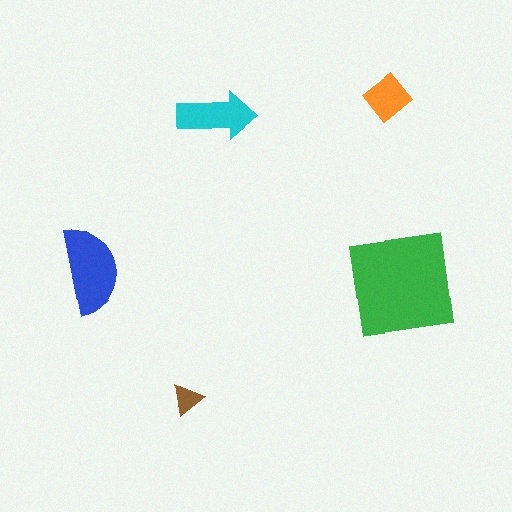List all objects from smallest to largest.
The brown triangle, the orange diamond, the cyan arrow, the blue semicircle, the green square.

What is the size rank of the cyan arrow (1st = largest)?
3rd.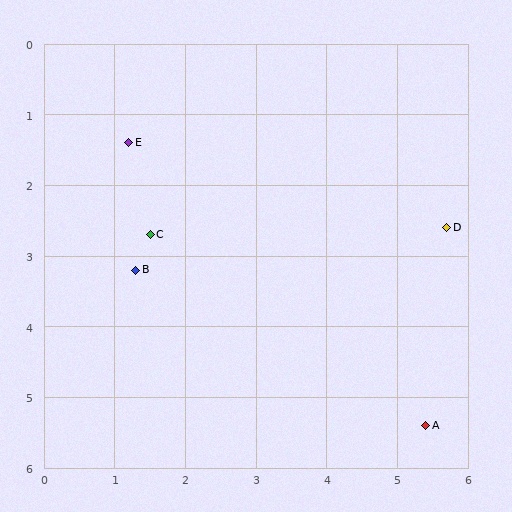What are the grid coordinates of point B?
Point B is at approximately (1.3, 3.2).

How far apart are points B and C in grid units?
Points B and C are about 0.5 grid units apart.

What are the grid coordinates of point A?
Point A is at approximately (5.4, 5.4).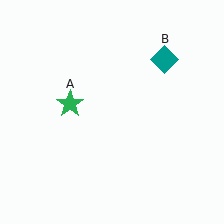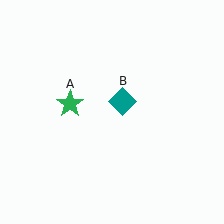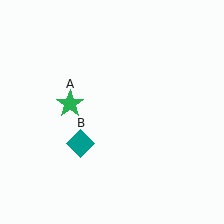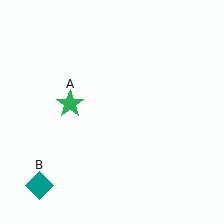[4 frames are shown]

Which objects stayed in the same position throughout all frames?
Green star (object A) remained stationary.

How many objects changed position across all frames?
1 object changed position: teal diamond (object B).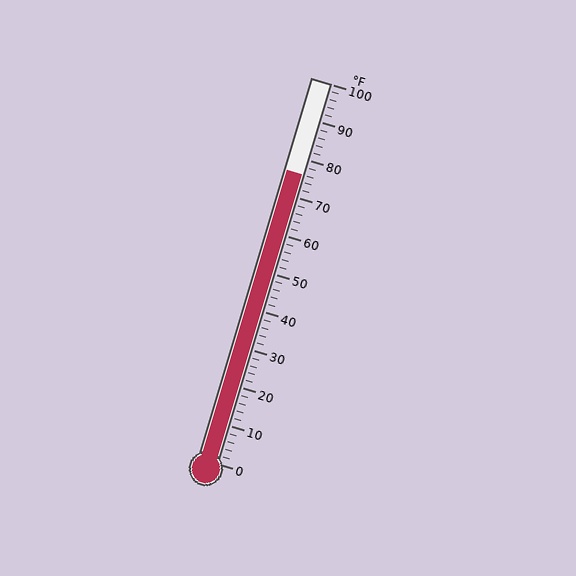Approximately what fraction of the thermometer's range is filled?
The thermometer is filled to approximately 75% of its range.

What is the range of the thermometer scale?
The thermometer scale ranges from 0°F to 100°F.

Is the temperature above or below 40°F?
The temperature is above 40°F.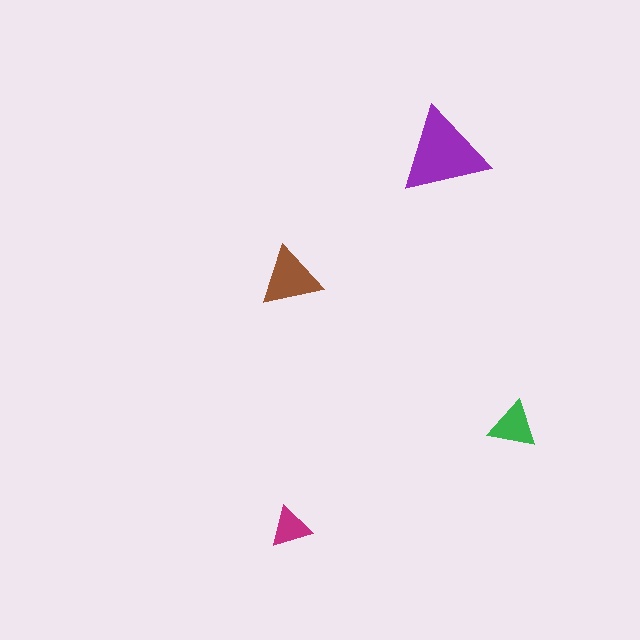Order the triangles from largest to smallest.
the purple one, the brown one, the green one, the magenta one.